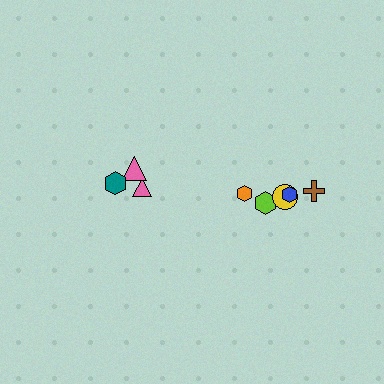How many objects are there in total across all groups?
There are 8 objects.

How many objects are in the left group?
There are 3 objects.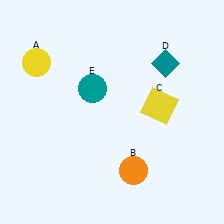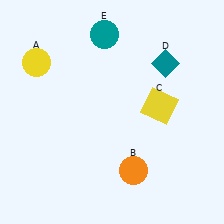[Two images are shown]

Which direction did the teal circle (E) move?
The teal circle (E) moved up.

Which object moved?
The teal circle (E) moved up.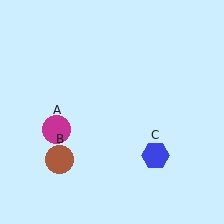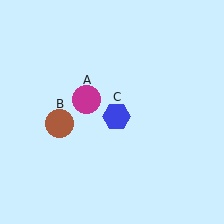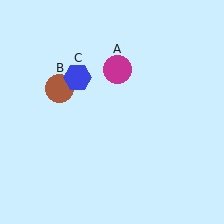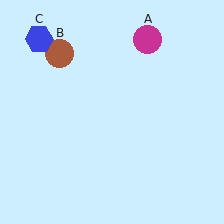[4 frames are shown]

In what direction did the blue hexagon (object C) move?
The blue hexagon (object C) moved up and to the left.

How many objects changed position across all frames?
3 objects changed position: magenta circle (object A), brown circle (object B), blue hexagon (object C).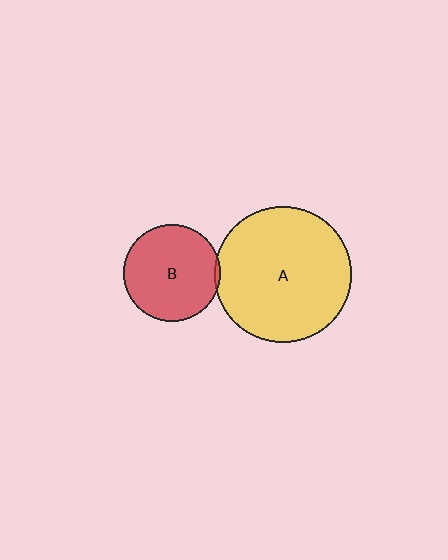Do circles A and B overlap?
Yes.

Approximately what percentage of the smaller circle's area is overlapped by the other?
Approximately 5%.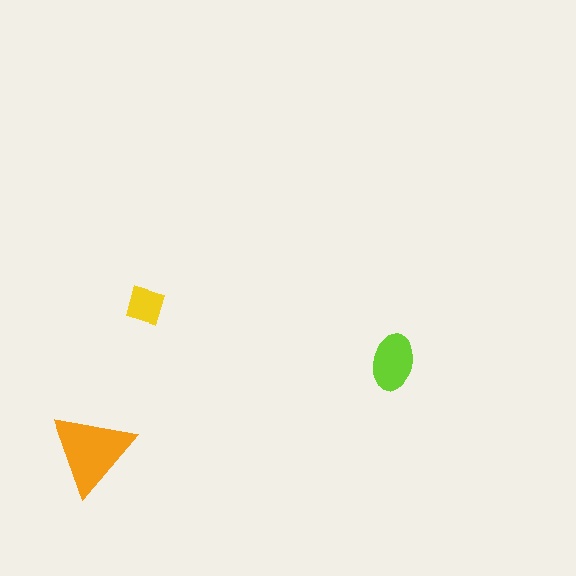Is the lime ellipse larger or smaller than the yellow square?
Larger.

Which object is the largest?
The orange triangle.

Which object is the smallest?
The yellow square.